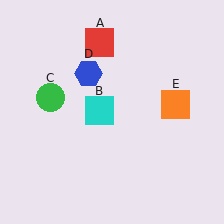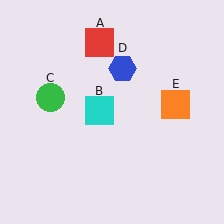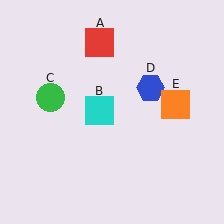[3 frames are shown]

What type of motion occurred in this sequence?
The blue hexagon (object D) rotated clockwise around the center of the scene.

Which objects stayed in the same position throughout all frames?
Red square (object A) and cyan square (object B) and green circle (object C) and orange square (object E) remained stationary.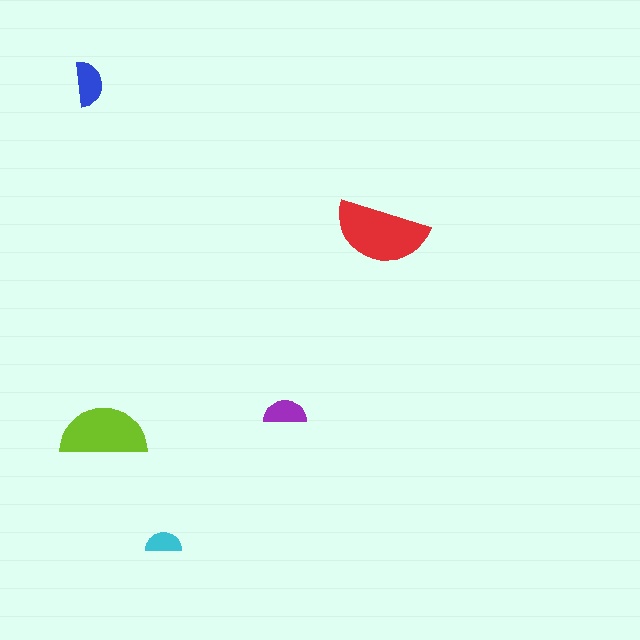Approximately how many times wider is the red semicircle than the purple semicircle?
About 2 times wider.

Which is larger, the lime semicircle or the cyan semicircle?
The lime one.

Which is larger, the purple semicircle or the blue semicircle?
The blue one.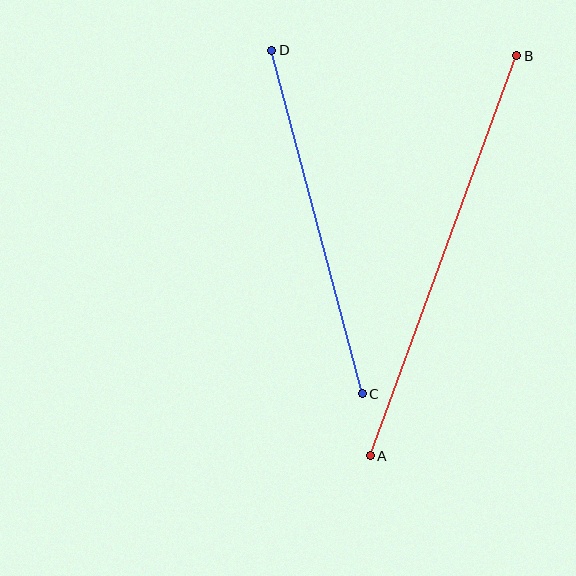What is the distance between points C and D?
The distance is approximately 355 pixels.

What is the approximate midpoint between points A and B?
The midpoint is at approximately (444, 256) pixels.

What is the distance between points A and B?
The distance is approximately 426 pixels.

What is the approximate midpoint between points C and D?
The midpoint is at approximately (317, 222) pixels.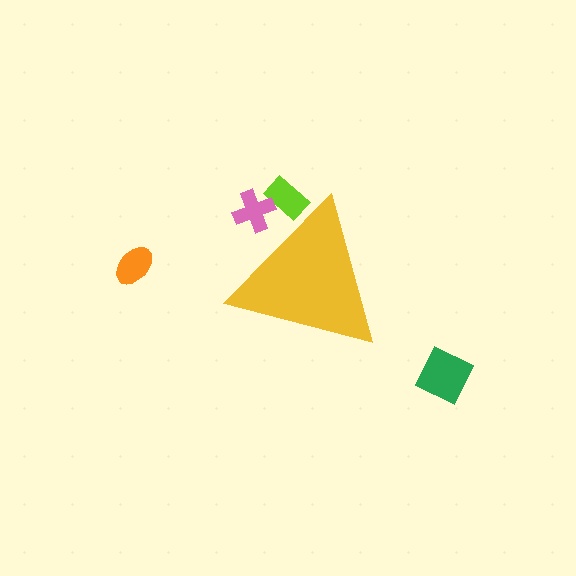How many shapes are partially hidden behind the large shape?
2 shapes are partially hidden.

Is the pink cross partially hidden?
Yes, the pink cross is partially hidden behind the yellow triangle.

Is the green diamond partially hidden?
No, the green diamond is fully visible.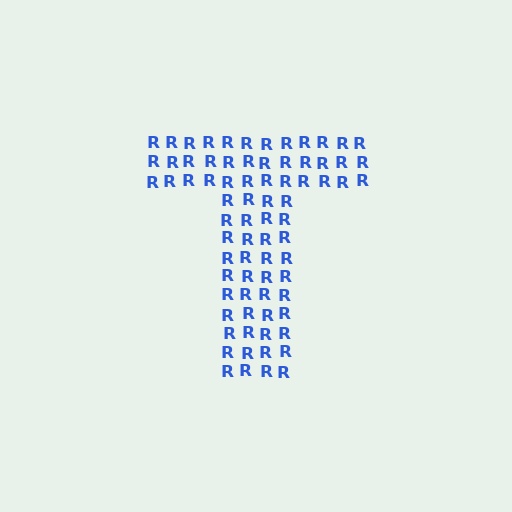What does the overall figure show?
The overall figure shows the letter T.